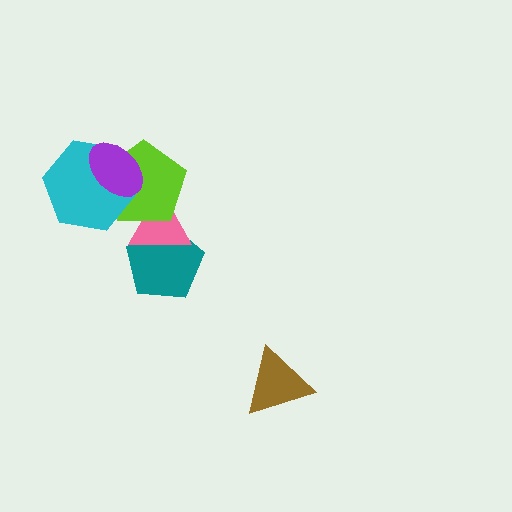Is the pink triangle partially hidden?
Yes, it is partially covered by another shape.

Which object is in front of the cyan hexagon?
The purple ellipse is in front of the cyan hexagon.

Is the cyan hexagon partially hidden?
Yes, it is partially covered by another shape.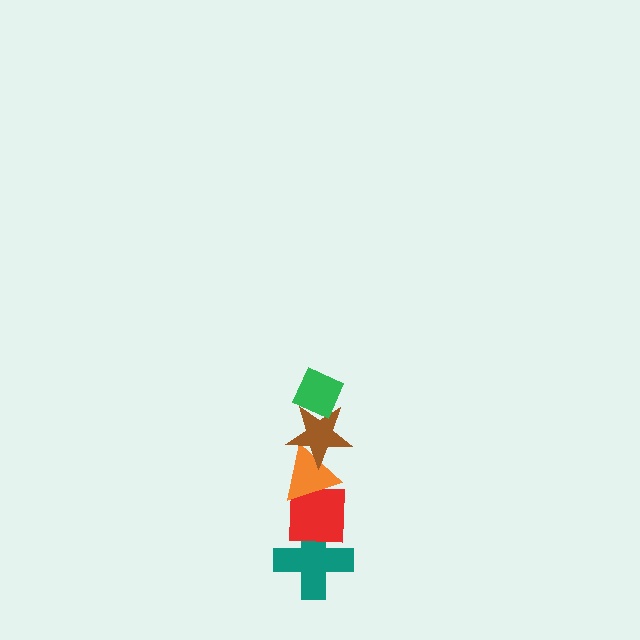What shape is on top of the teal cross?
The red square is on top of the teal cross.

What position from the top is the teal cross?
The teal cross is 5th from the top.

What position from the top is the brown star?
The brown star is 2nd from the top.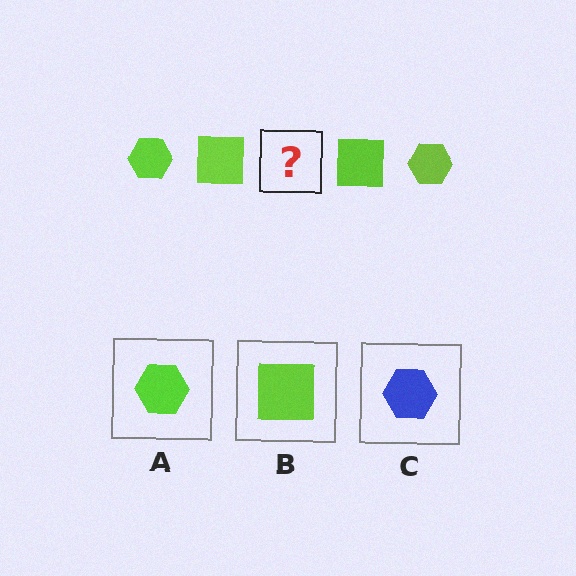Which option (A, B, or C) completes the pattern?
A.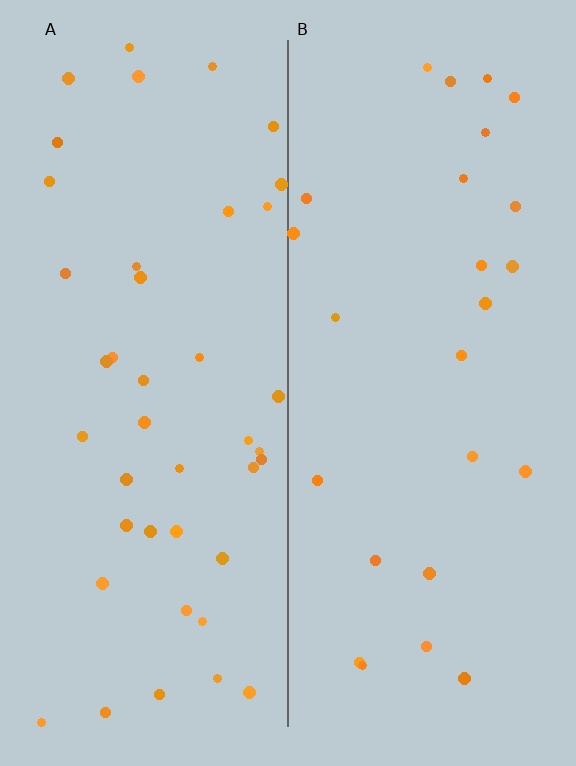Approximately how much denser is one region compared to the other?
Approximately 1.7× — region A over region B.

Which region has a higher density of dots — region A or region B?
A (the left).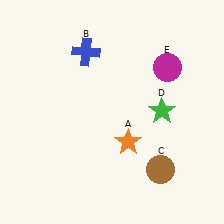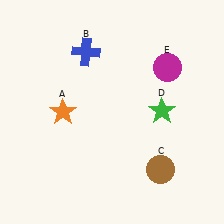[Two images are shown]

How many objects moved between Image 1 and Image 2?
1 object moved between the two images.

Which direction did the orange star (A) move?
The orange star (A) moved left.